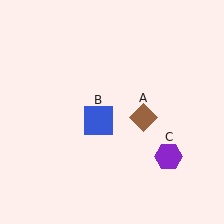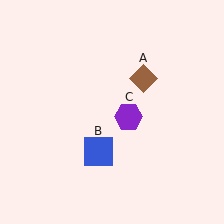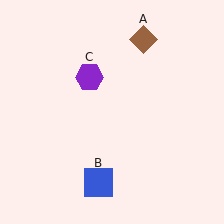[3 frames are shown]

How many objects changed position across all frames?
3 objects changed position: brown diamond (object A), blue square (object B), purple hexagon (object C).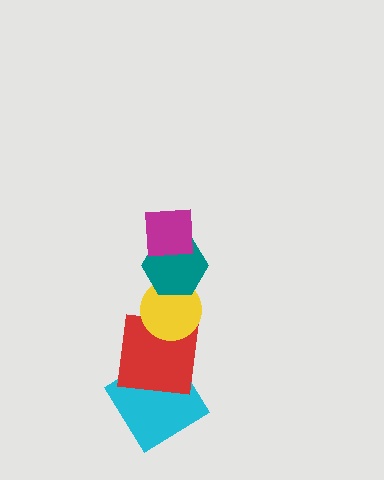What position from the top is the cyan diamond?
The cyan diamond is 5th from the top.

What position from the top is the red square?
The red square is 4th from the top.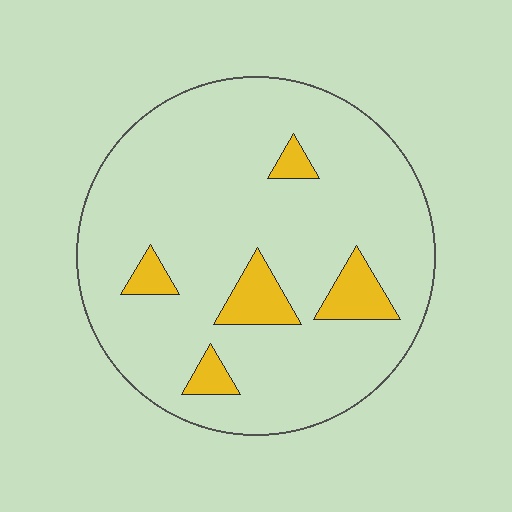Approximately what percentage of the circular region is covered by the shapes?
Approximately 10%.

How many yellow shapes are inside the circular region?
5.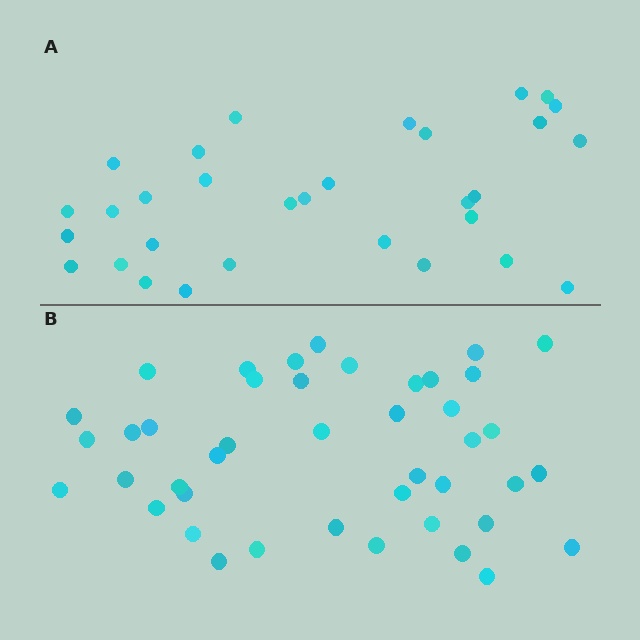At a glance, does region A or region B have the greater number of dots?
Region B (the bottom region) has more dots.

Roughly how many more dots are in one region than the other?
Region B has roughly 12 or so more dots than region A.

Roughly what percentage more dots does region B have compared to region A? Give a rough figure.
About 40% more.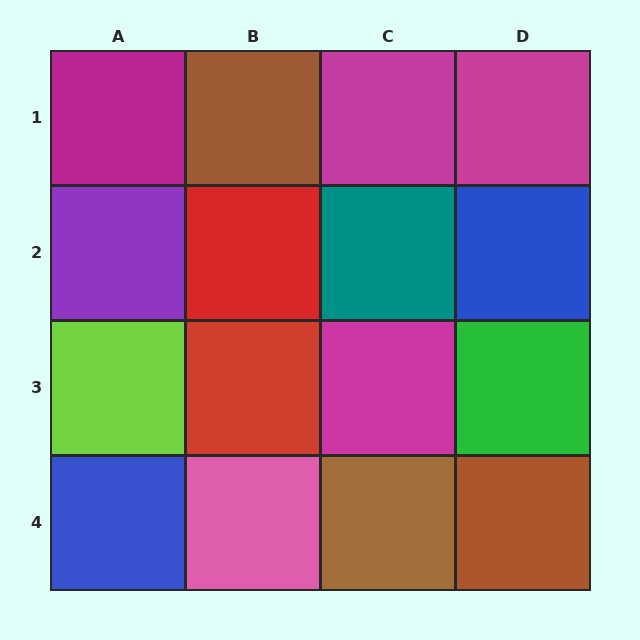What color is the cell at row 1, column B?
Brown.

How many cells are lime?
1 cell is lime.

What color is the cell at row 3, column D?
Green.